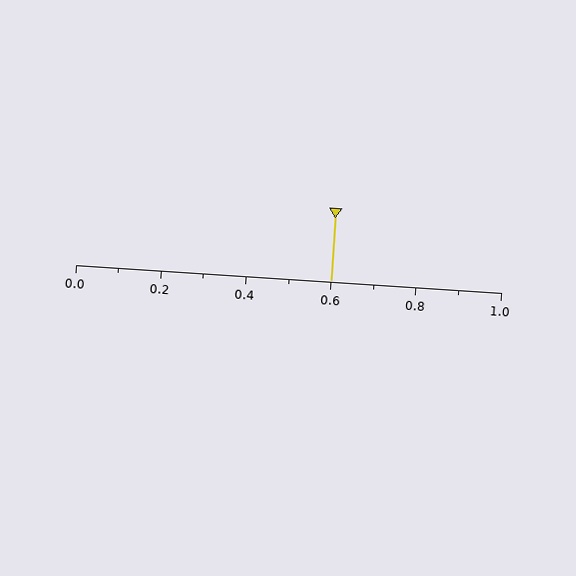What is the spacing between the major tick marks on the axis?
The major ticks are spaced 0.2 apart.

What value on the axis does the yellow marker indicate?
The marker indicates approximately 0.6.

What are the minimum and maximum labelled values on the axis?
The axis runs from 0.0 to 1.0.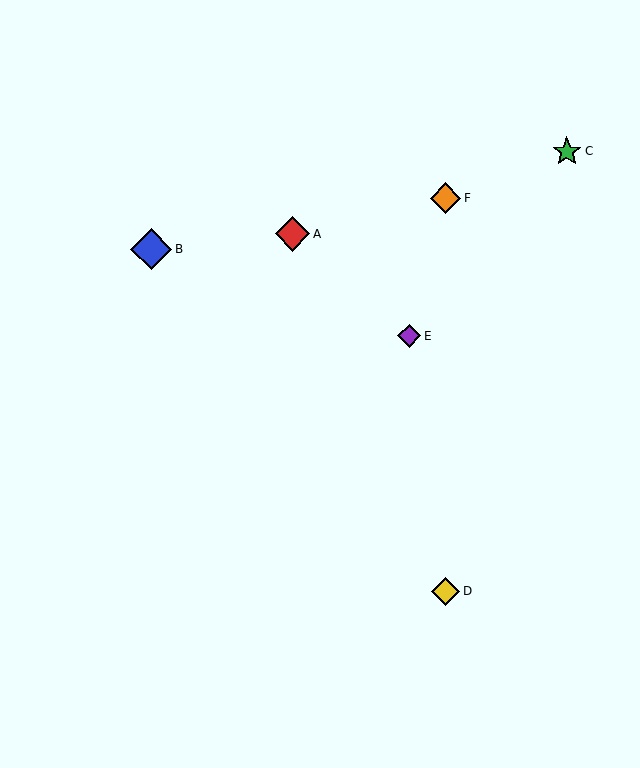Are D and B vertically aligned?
No, D is at x≈445 and B is at x≈151.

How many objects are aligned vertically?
2 objects (D, F) are aligned vertically.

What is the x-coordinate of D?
Object D is at x≈445.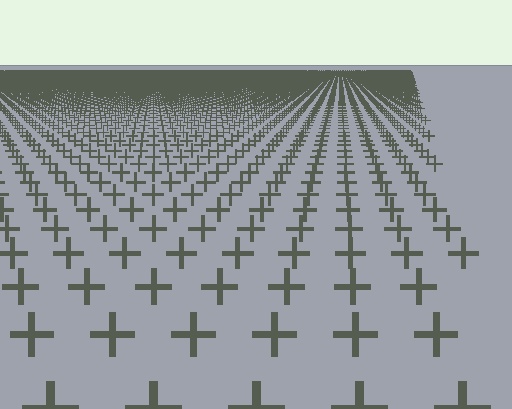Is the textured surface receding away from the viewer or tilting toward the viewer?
The surface is receding away from the viewer. Texture elements get smaller and denser toward the top.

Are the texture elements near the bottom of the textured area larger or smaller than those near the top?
Larger. Near the bottom, elements are closer to the viewer and appear at a bigger on-screen size.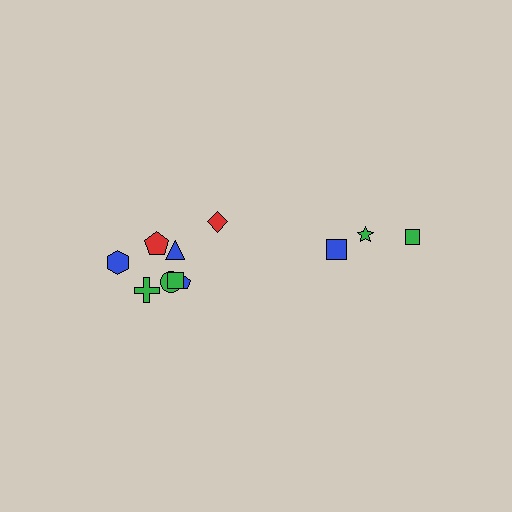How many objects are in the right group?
There are 3 objects.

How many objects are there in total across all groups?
There are 11 objects.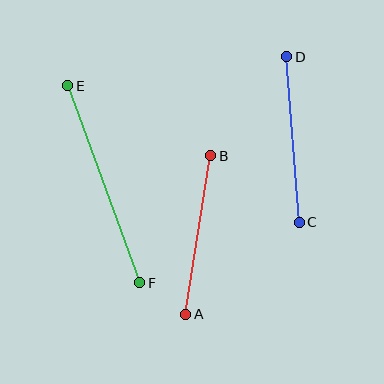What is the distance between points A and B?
The distance is approximately 160 pixels.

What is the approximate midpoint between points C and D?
The midpoint is at approximately (293, 140) pixels.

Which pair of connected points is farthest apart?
Points E and F are farthest apart.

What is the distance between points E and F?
The distance is approximately 210 pixels.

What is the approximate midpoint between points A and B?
The midpoint is at approximately (198, 235) pixels.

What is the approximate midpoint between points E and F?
The midpoint is at approximately (104, 184) pixels.